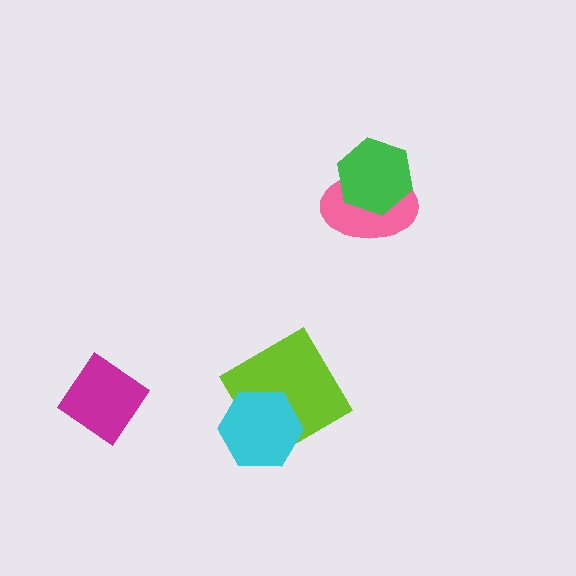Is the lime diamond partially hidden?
Yes, it is partially covered by another shape.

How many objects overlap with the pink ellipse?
1 object overlaps with the pink ellipse.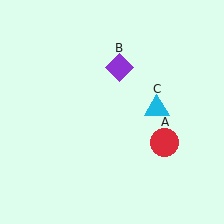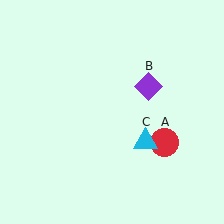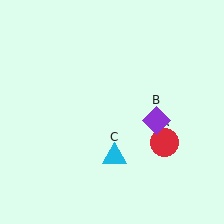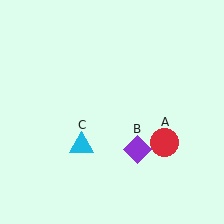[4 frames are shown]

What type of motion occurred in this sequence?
The purple diamond (object B), cyan triangle (object C) rotated clockwise around the center of the scene.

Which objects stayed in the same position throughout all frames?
Red circle (object A) remained stationary.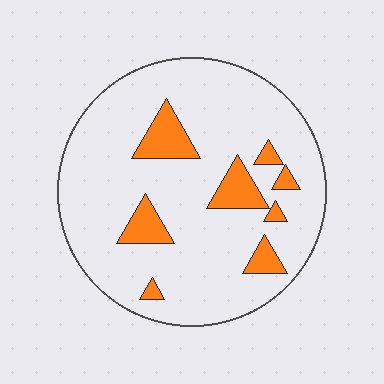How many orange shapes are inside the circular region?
8.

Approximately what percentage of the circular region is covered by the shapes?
Approximately 15%.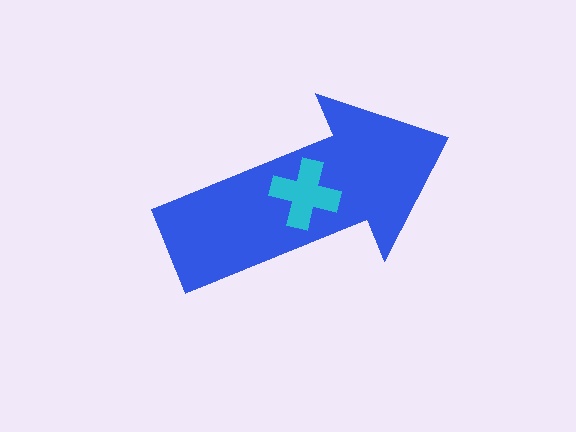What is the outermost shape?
The blue arrow.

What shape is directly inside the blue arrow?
The cyan cross.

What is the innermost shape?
The cyan cross.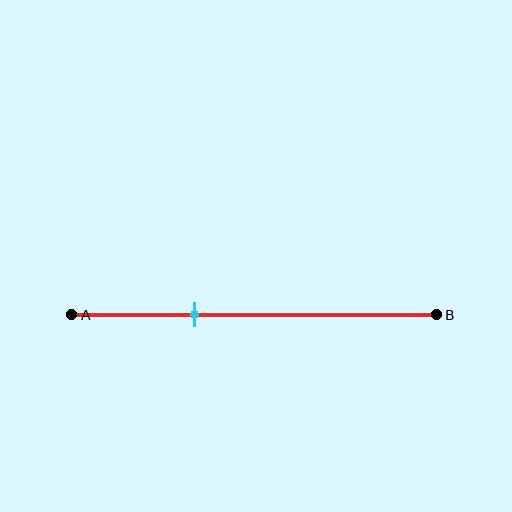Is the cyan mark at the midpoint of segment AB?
No, the mark is at about 35% from A, not at the 50% midpoint.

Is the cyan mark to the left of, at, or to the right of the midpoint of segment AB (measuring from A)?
The cyan mark is to the left of the midpoint of segment AB.